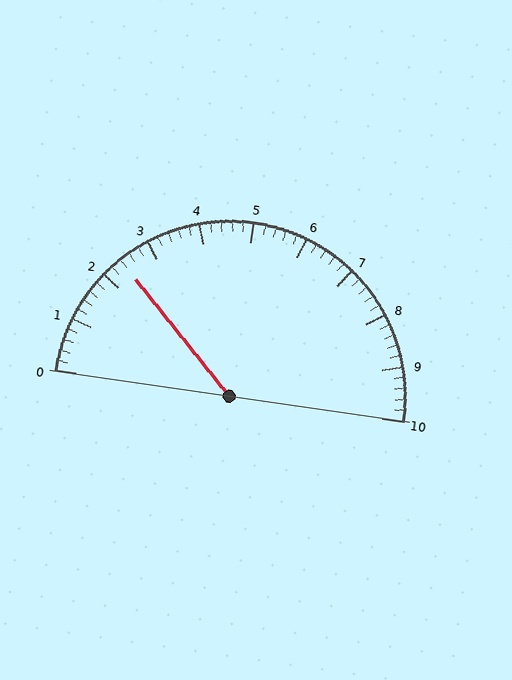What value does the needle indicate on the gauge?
The needle indicates approximately 2.4.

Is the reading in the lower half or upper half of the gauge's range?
The reading is in the lower half of the range (0 to 10).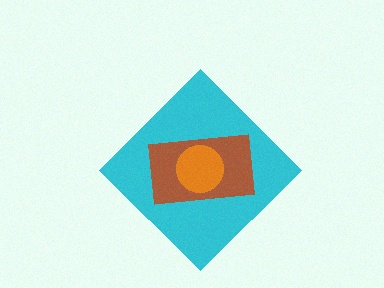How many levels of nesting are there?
3.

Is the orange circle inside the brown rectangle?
Yes.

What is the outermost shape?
The cyan diamond.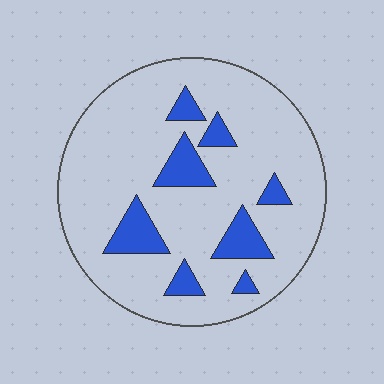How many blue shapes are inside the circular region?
8.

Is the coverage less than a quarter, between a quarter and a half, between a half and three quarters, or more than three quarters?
Less than a quarter.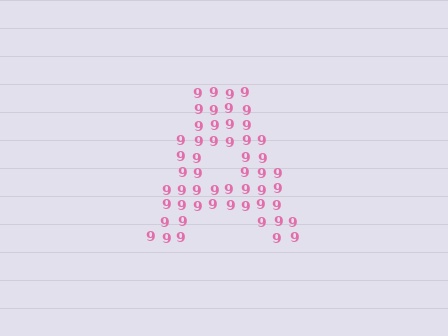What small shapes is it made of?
It is made of small digit 9's.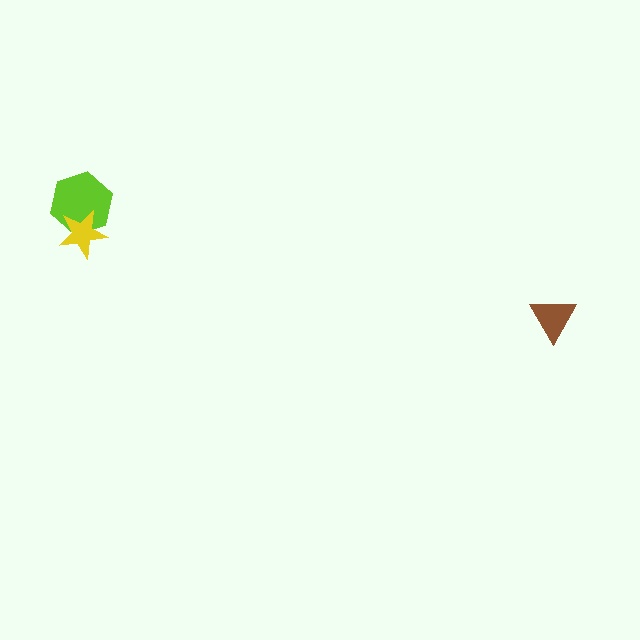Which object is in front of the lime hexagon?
The yellow star is in front of the lime hexagon.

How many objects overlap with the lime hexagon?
1 object overlaps with the lime hexagon.